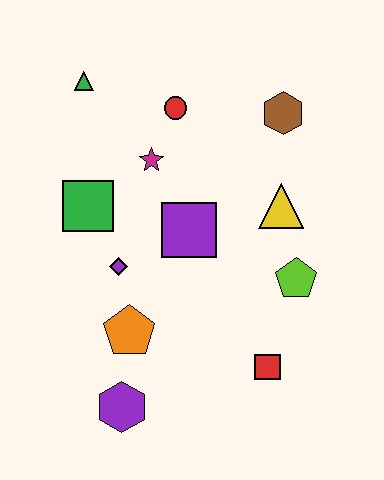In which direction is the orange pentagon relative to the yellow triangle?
The orange pentagon is to the left of the yellow triangle.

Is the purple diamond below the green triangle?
Yes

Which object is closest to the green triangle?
The red circle is closest to the green triangle.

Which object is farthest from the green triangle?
The red square is farthest from the green triangle.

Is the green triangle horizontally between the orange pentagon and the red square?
No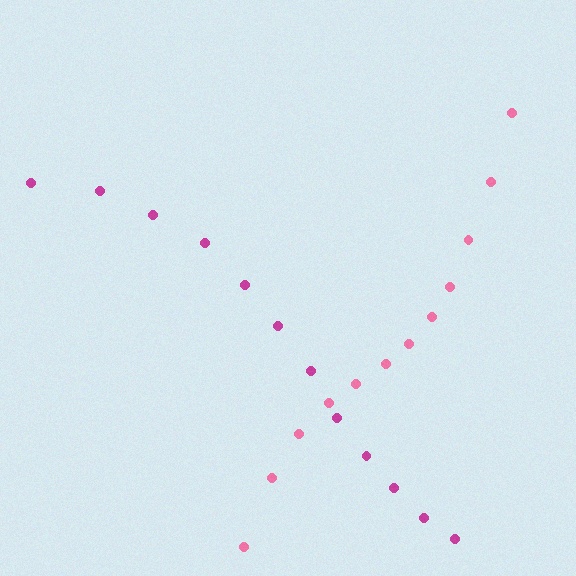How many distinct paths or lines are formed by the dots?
There are 2 distinct paths.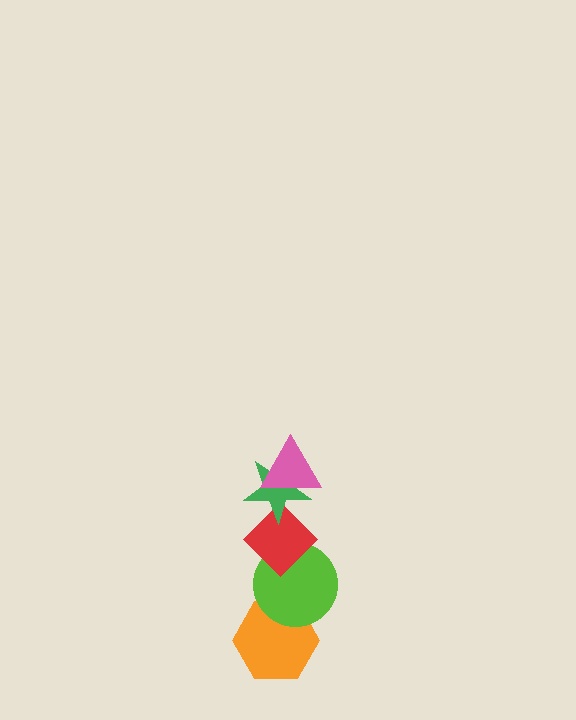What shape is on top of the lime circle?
The red diamond is on top of the lime circle.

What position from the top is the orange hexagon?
The orange hexagon is 5th from the top.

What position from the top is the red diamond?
The red diamond is 3rd from the top.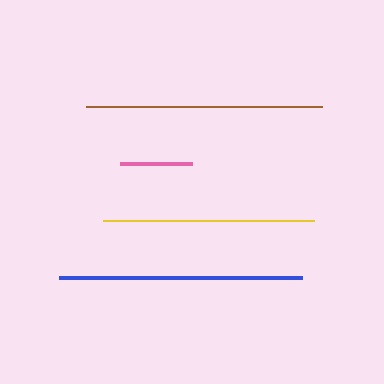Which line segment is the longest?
The blue line is the longest at approximately 243 pixels.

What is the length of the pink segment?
The pink segment is approximately 71 pixels long.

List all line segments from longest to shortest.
From longest to shortest: blue, brown, yellow, pink.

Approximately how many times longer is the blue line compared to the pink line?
The blue line is approximately 3.4 times the length of the pink line.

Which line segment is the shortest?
The pink line is the shortest at approximately 71 pixels.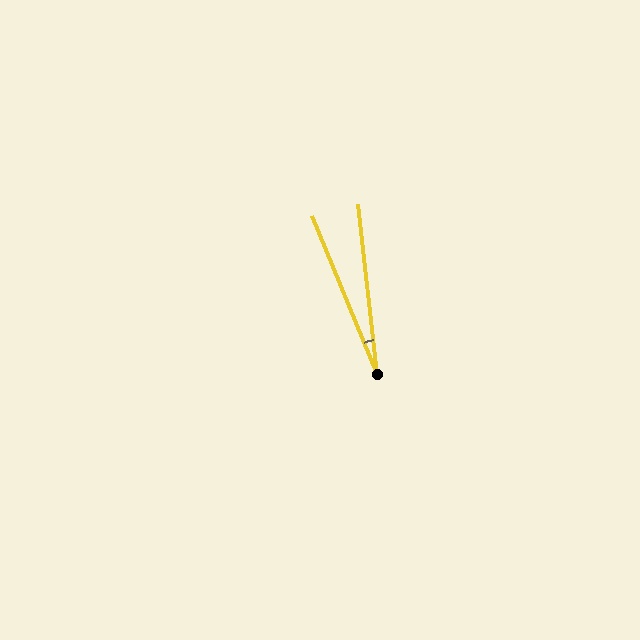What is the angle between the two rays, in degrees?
Approximately 16 degrees.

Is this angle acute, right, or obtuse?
It is acute.